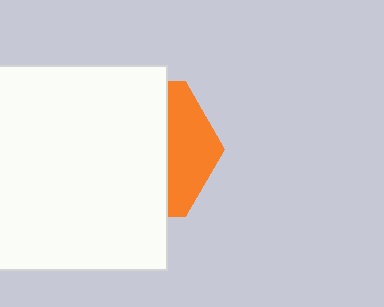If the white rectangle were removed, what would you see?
You would see the complete orange hexagon.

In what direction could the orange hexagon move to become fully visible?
The orange hexagon could move right. That would shift it out from behind the white rectangle entirely.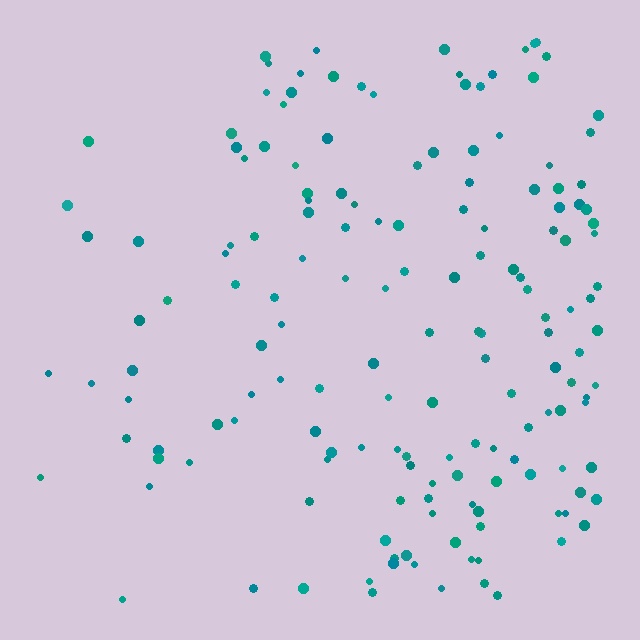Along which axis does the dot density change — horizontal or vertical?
Horizontal.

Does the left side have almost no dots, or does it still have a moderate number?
Still a moderate number, just noticeably fewer than the right.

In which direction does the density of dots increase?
From left to right, with the right side densest.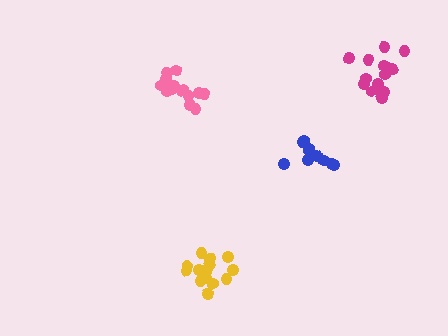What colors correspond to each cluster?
The clusters are colored: magenta, pink, blue, yellow.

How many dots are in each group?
Group 1: 15 dots, Group 2: 14 dots, Group 3: 10 dots, Group 4: 14 dots (53 total).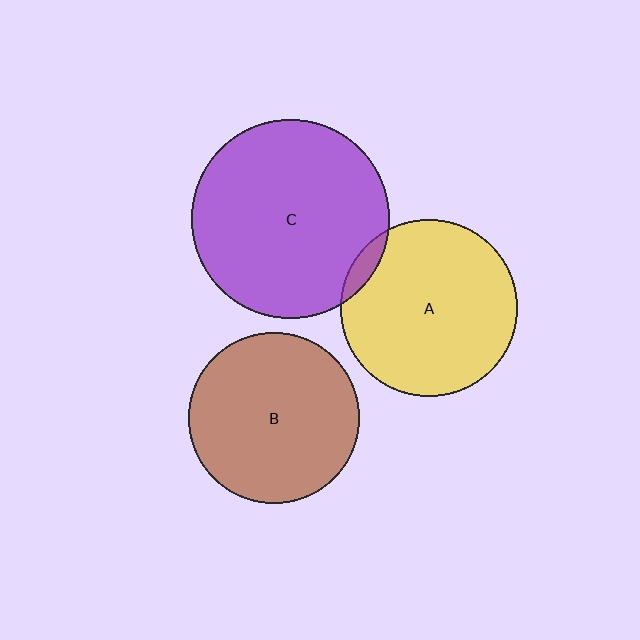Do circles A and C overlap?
Yes.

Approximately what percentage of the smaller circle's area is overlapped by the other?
Approximately 5%.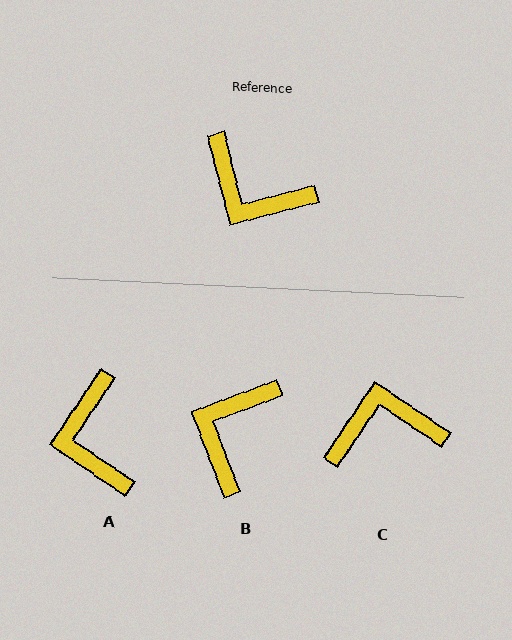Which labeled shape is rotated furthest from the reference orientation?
C, about 138 degrees away.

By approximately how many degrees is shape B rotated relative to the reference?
Approximately 83 degrees clockwise.